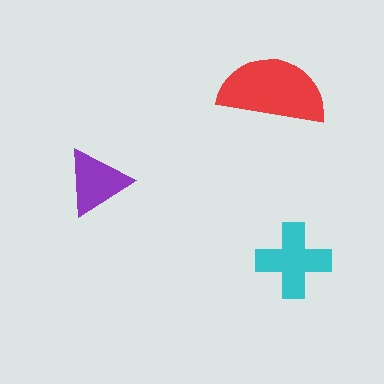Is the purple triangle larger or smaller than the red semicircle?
Smaller.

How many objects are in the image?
There are 3 objects in the image.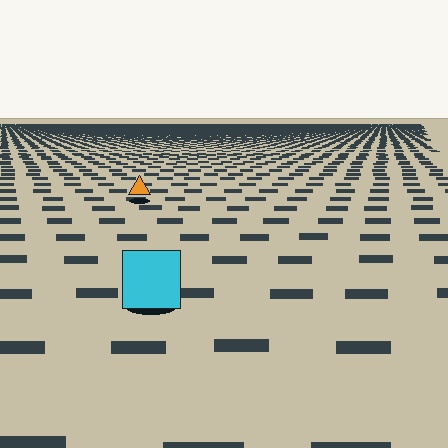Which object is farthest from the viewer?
The orange triangle is farthest from the viewer. It appears smaller and the ground texture around it is denser.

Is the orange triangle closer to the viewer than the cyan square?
No. The cyan square is closer — you can tell from the texture gradient: the ground texture is coarser near it.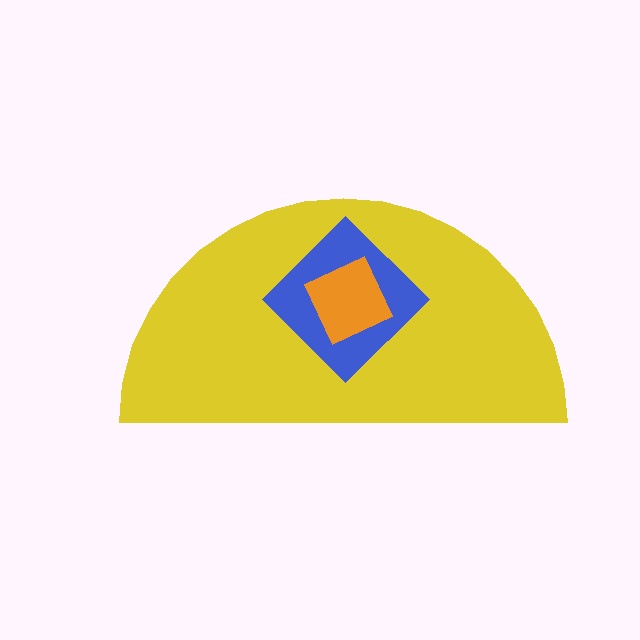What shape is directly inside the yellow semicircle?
The blue diamond.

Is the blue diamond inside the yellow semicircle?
Yes.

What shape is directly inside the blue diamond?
The orange square.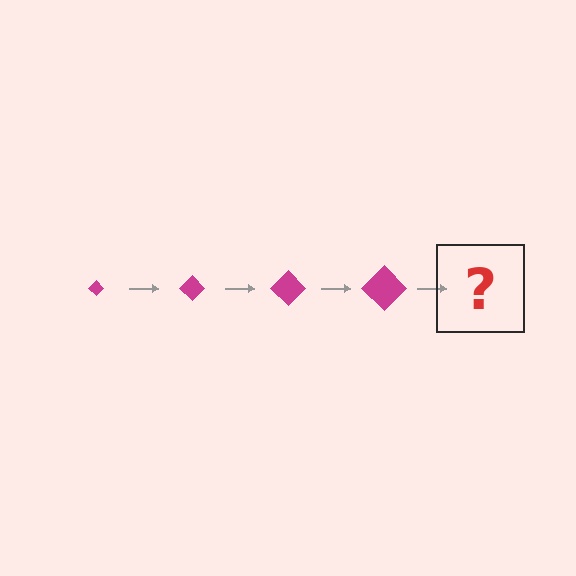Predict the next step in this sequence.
The next step is a magenta diamond, larger than the previous one.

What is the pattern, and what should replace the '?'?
The pattern is that the diamond gets progressively larger each step. The '?' should be a magenta diamond, larger than the previous one.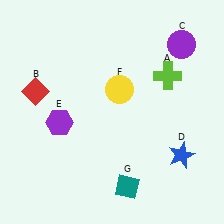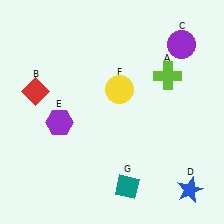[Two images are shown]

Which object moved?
The blue star (D) moved down.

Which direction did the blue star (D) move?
The blue star (D) moved down.